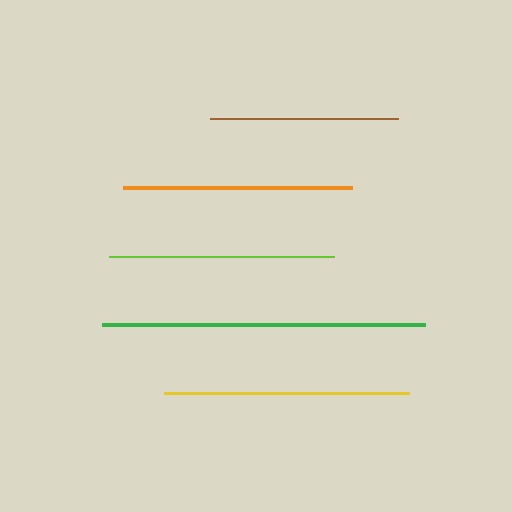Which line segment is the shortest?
The brown line is the shortest at approximately 189 pixels.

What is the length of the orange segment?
The orange segment is approximately 229 pixels long.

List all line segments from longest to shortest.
From longest to shortest: green, yellow, orange, lime, brown.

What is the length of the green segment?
The green segment is approximately 323 pixels long.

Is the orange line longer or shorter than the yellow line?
The yellow line is longer than the orange line.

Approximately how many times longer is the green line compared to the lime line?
The green line is approximately 1.4 times the length of the lime line.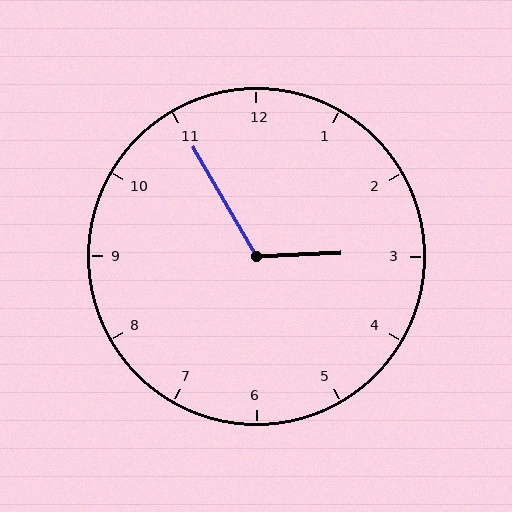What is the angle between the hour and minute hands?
Approximately 118 degrees.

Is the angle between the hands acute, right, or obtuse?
It is obtuse.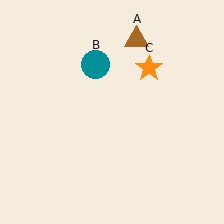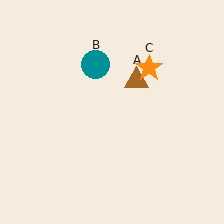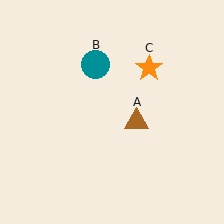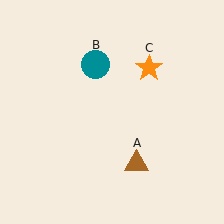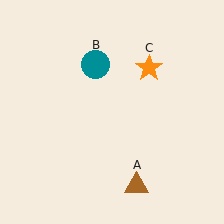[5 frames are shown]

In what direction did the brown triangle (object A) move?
The brown triangle (object A) moved down.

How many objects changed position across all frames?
1 object changed position: brown triangle (object A).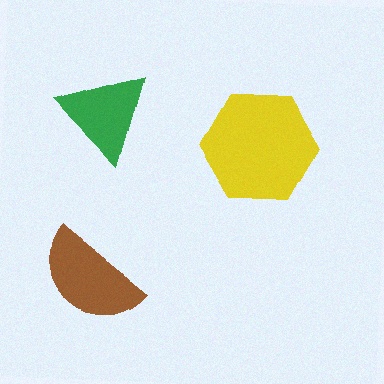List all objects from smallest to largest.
The green triangle, the brown semicircle, the yellow hexagon.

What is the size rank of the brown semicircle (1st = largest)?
2nd.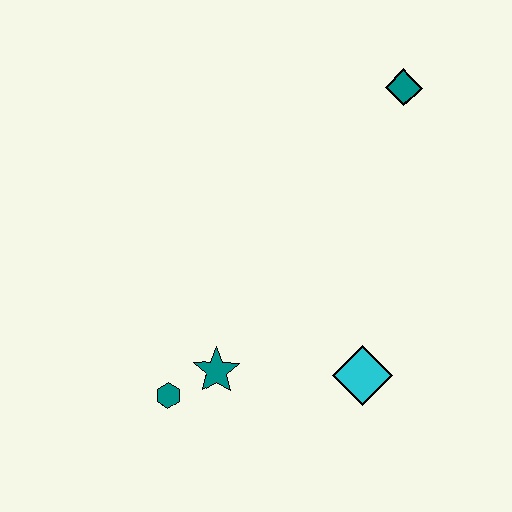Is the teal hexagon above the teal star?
No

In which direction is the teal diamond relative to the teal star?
The teal diamond is above the teal star.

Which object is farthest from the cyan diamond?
The teal diamond is farthest from the cyan diamond.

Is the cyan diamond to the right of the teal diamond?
No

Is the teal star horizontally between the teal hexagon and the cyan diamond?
Yes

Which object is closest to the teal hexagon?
The teal star is closest to the teal hexagon.